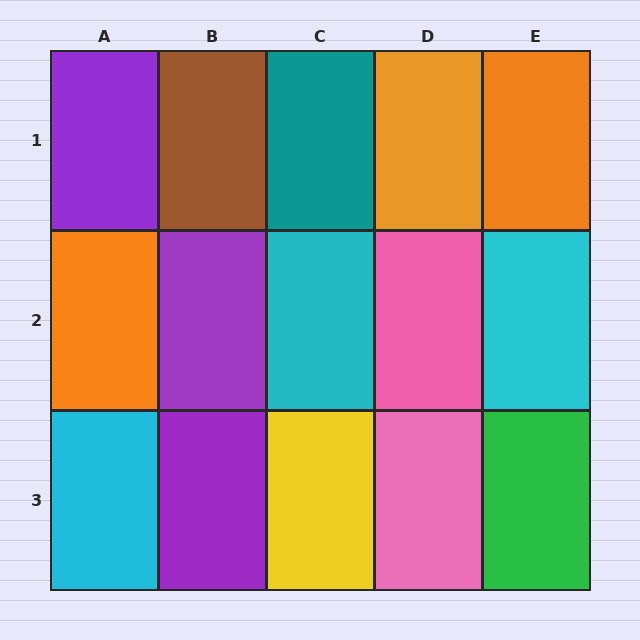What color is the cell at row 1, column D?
Orange.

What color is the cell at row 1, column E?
Orange.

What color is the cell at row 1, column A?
Purple.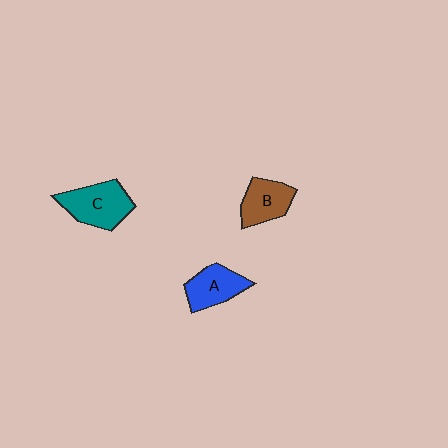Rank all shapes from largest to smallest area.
From largest to smallest: C (teal), A (blue), B (brown).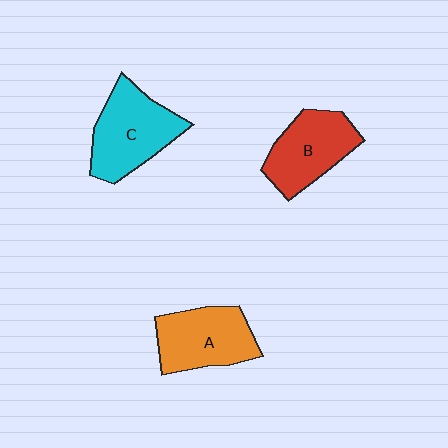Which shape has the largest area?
Shape C (cyan).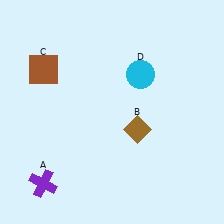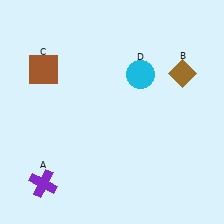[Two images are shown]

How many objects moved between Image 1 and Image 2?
1 object moved between the two images.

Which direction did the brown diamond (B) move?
The brown diamond (B) moved up.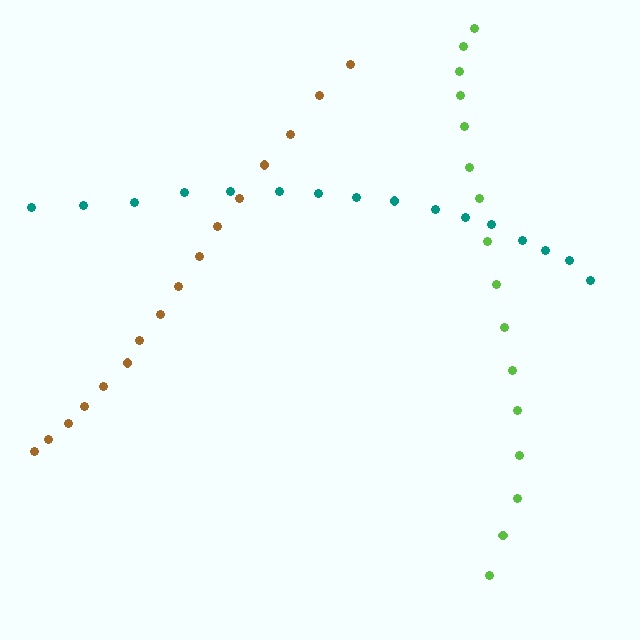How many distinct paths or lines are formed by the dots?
There are 3 distinct paths.